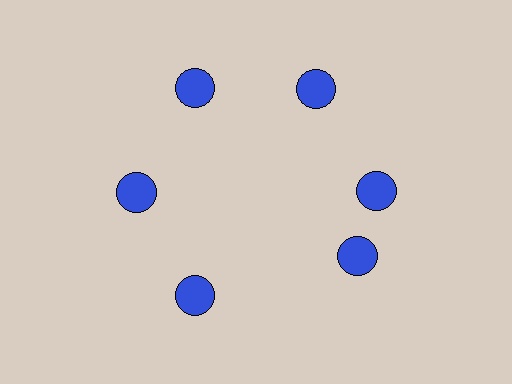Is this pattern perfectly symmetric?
No. The 6 blue circles are arranged in a ring, but one element near the 5 o'clock position is rotated out of alignment along the ring, breaking the 6-fold rotational symmetry.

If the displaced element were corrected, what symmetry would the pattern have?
It would have 6-fold rotational symmetry — the pattern would map onto itself every 60 degrees.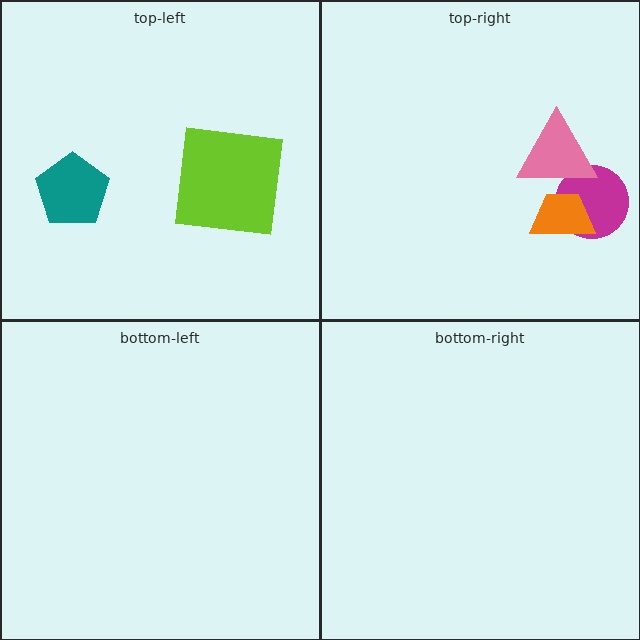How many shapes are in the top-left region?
2.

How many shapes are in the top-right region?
3.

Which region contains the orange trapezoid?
The top-right region.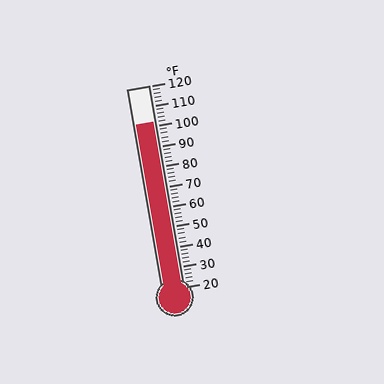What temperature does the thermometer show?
The thermometer shows approximately 102°F.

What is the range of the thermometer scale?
The thermometer scale ranges from 20°F to 120°F.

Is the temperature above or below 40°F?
The temperature is above 40°F.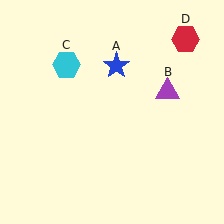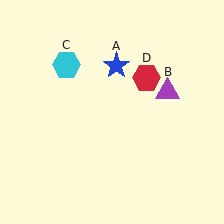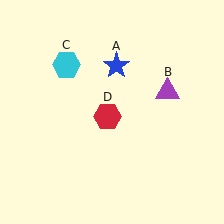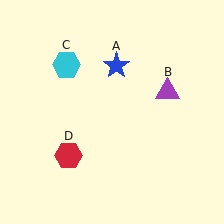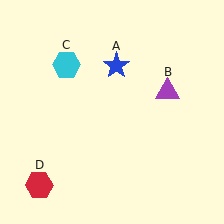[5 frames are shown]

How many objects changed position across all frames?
1 object changed position: red hexagon (object D).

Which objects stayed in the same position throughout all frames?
Blue star (object A) and purple triangle (object B) and cyan hexagon (object C) remained stationary.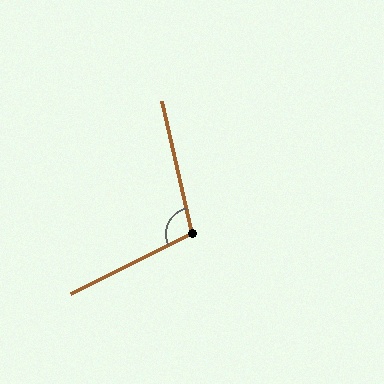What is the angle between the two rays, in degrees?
Approximately 104 degrees.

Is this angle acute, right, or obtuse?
It is obtuse.